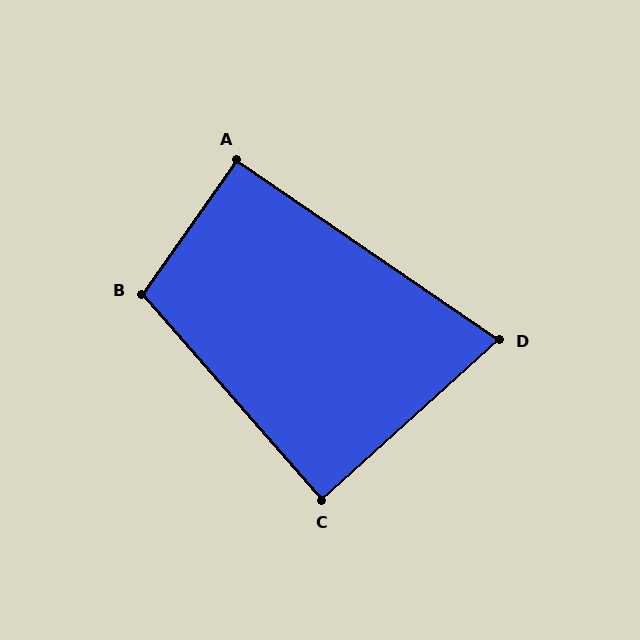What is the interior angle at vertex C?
Approximately 89 degrees (approximately right).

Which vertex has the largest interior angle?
B, at approximately 104 degrees.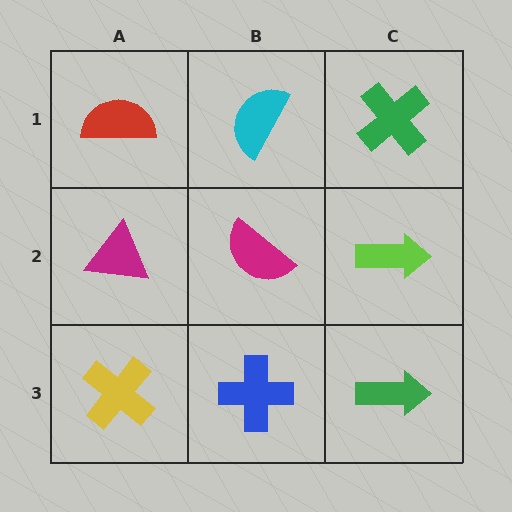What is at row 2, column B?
A magenta semicircle.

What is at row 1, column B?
A cyan semicircle.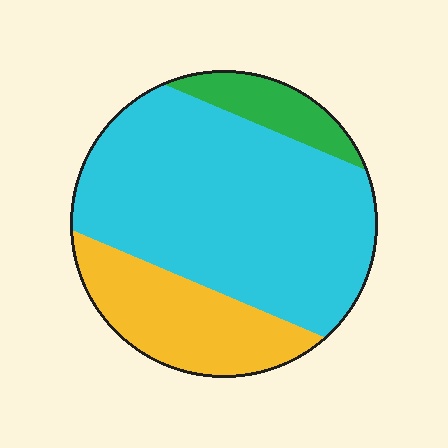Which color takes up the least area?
Green, at roughly 10%.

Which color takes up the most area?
Cyan, at roughly 65%.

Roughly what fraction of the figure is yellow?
Yellow covers around 25% of the figure.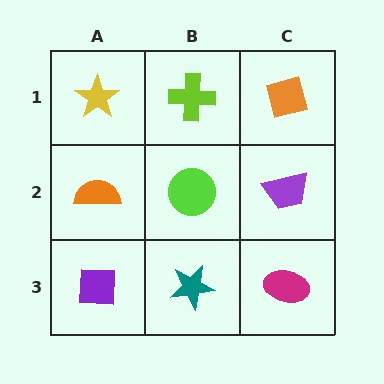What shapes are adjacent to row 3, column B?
A lime circle (row 2, column B), a purple square (row 3, column A), a magenta ellipse (row 3, column C).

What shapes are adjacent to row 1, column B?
A lime circle (row 2, column B), a yellow star (row 1, column A), an orange square (row 1, column C).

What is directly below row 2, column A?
A purple square.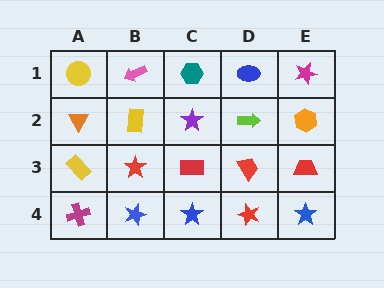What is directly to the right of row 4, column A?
A blue star.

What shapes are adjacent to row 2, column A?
A yellow circle (row 1, column A), a yellow rectangle (row 3, column A), a yellow rectangle (row 2, column B).